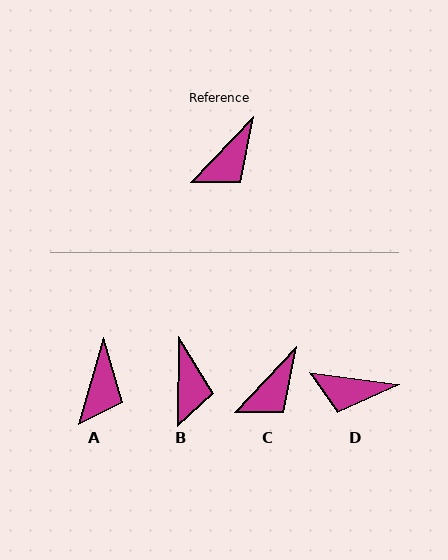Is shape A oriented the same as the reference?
No, it is off by about 27 degrees.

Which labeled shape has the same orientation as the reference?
C.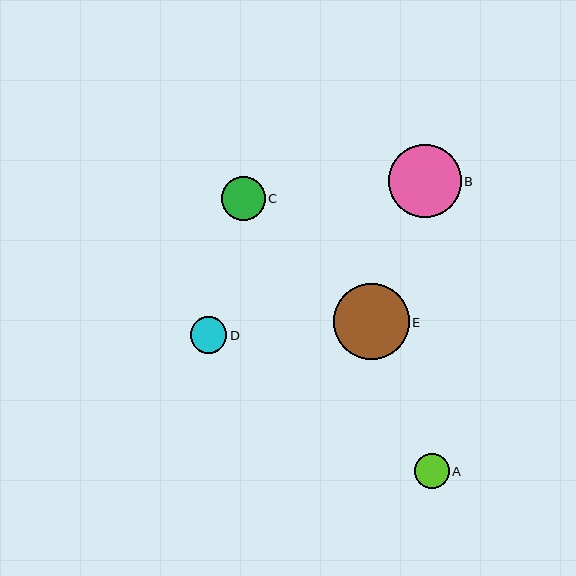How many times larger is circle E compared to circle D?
Circle E is approximately 2.1 times the size of circle D.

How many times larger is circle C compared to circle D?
Circle C is approximately 1.2 times the size of circle D.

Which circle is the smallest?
Circle A is the smallest with a size of approximately 35 pixels.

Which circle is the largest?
Circle E is the largest with a size of approximately 76 pixels.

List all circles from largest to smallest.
From largest to smallest: E, B, C, D, A.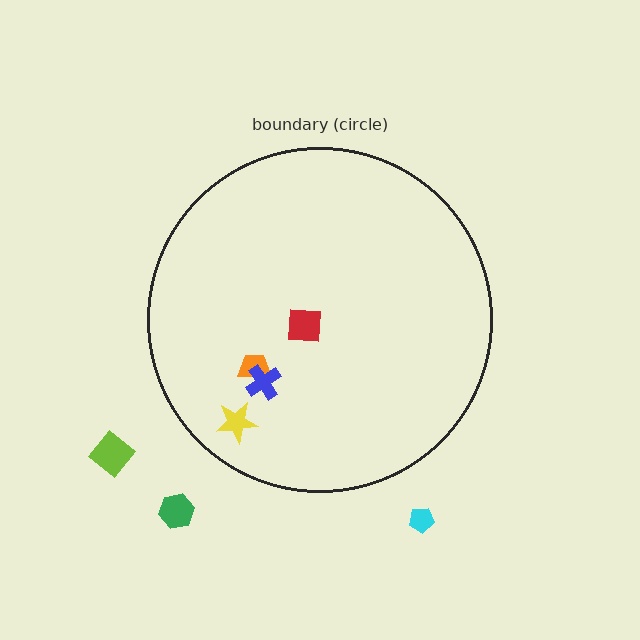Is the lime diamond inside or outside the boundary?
Outside.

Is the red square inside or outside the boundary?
Inside.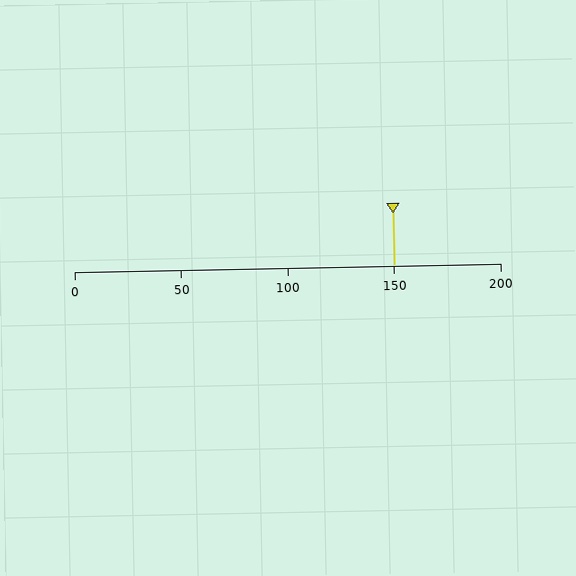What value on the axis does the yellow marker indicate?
The marker indicates approximately 150.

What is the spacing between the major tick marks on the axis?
The major ticks are spaced 50 apart.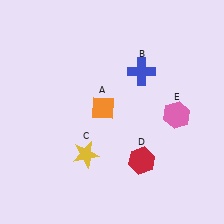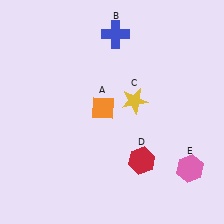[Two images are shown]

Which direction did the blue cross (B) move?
The blue cross (B) moved up.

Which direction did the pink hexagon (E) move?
The pink hexagon (E) moved down.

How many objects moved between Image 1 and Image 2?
3 objects moved between the two images.